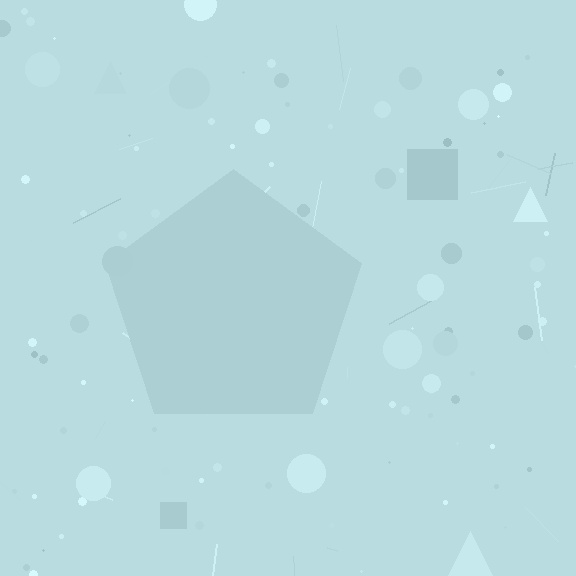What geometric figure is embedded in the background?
A pentagon is embedded in the background.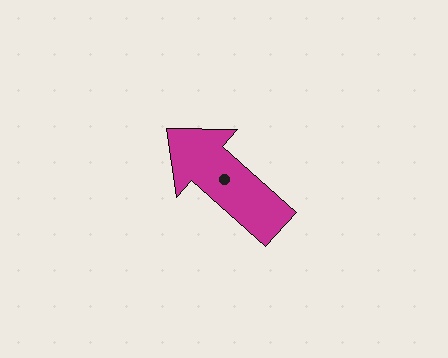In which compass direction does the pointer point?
Northwest.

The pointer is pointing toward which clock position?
Roughly 10 o'clock.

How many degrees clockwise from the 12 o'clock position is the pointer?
Approximately 312 degrees.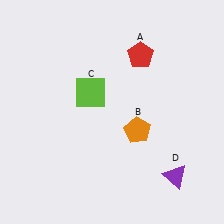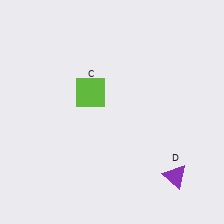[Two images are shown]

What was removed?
The orange pentagon (B), the red pentagon (A) were removed in Image 2.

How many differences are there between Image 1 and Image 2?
There are 2 differences between the two images.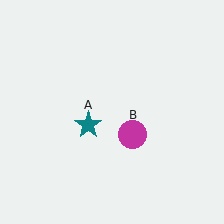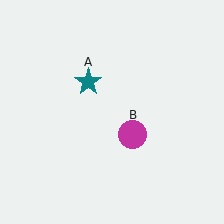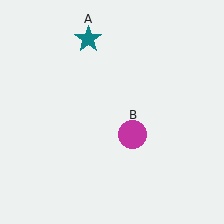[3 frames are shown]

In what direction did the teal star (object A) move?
The teal star (object A) moved up.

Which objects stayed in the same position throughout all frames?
Magenta circle (object B) remained stationary.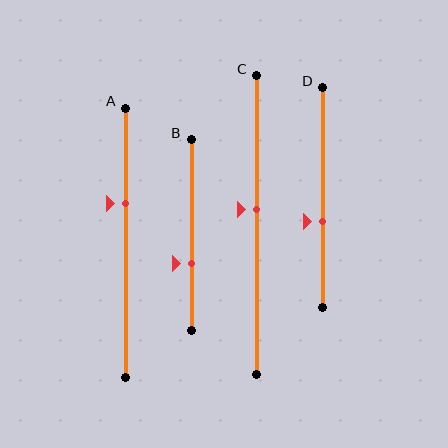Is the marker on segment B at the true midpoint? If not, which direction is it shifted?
No, the marker on segment B is shifted downward by about 15% of the segment length.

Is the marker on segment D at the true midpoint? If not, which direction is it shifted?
No, the marker on segment D is shifted downward by about 11% of the segment length.